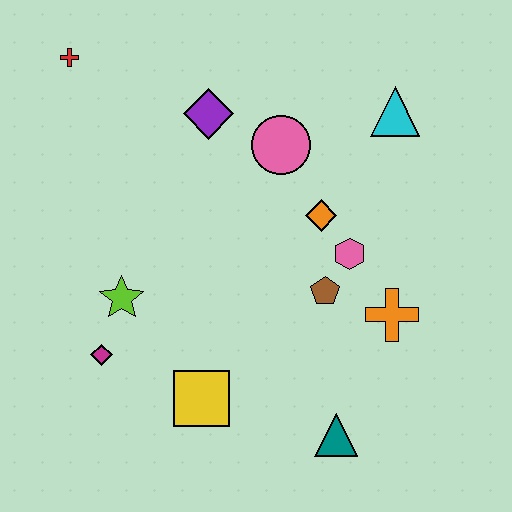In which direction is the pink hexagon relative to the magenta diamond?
The pink hexagon is to the right of the magenta diamond.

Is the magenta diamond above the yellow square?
Yes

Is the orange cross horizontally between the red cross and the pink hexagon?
No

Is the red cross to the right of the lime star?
No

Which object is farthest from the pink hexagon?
The red cross is farthest from the pink hexagon.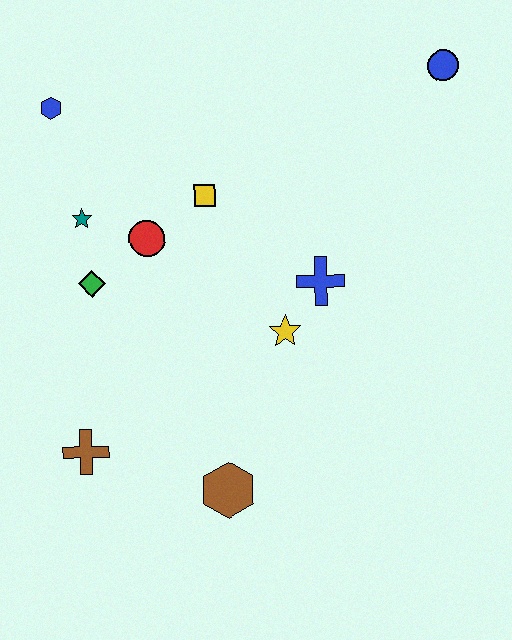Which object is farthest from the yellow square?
The brown hexagon is farthest from the yellow square.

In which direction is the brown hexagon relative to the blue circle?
The brown hexagon is below the blue circle.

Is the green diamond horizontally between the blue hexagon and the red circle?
Yes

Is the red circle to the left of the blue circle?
Yes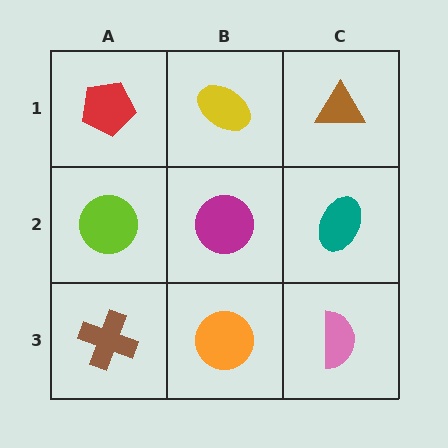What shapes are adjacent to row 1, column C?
A teal ellipse (row 2, column C), a yellow ellipse (row 1, column B).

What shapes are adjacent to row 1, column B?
A magenta circle (row 2, column B), a red pentagon (row 1, column A), a brown triangle (row 1, column C).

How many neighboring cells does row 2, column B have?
4.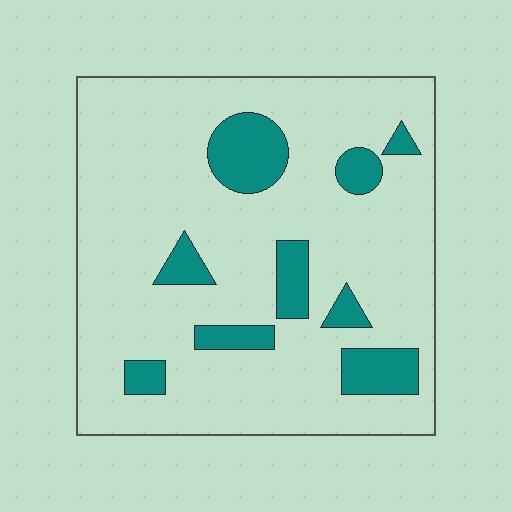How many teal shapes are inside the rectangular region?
9.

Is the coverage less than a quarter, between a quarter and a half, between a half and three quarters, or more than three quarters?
Less than a quarter.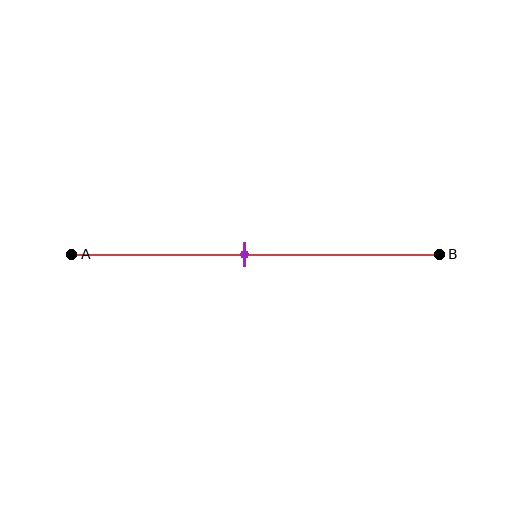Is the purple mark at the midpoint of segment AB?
Yes, the mark is approximately at the midpoint.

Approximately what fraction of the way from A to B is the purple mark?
The purple mark is approximately 45% of the way from A to B.